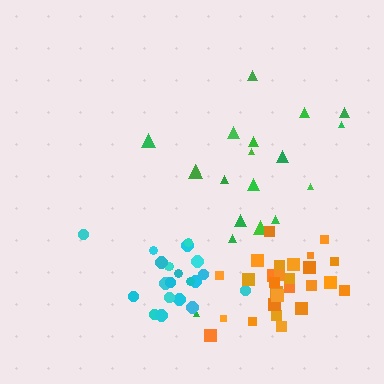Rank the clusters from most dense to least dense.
orange, cyan, green.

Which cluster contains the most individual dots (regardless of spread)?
Orange (28).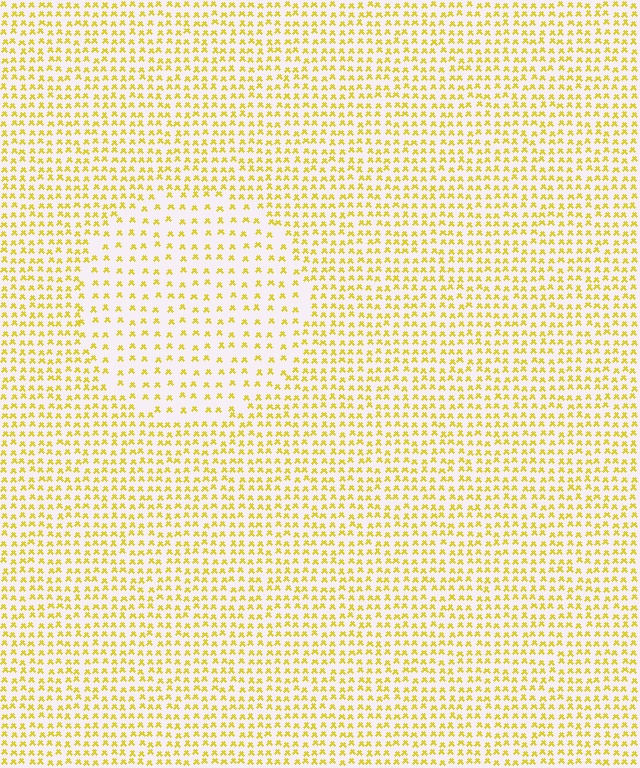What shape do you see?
I see a circle.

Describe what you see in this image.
The image contains small yellow elements arranged at two different densities. A circle-shaped region is visible where the elements are less densely packed than the surrounding area.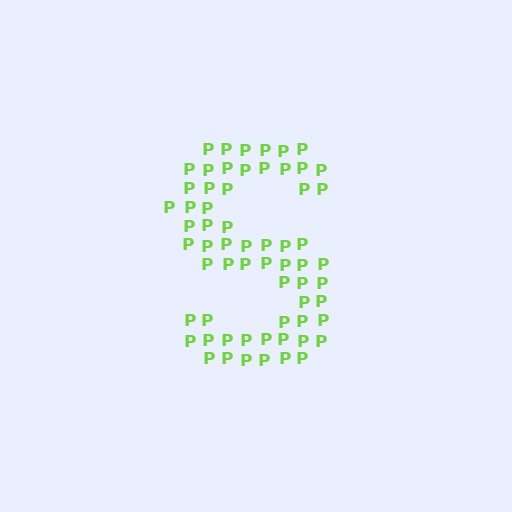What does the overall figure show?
The overall figure shows the letter S.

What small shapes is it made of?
It is made of small letter P's.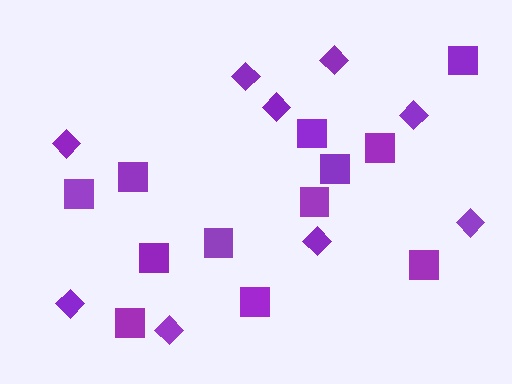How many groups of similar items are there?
There are 2 groups: one group of squares (12) and one group of diamonds (9).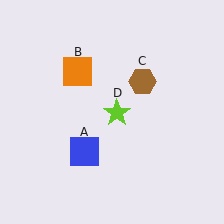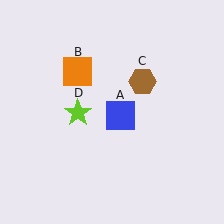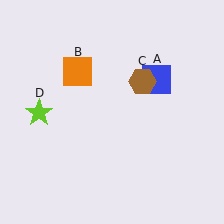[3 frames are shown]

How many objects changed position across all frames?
2 objects changed position: blue square (object A), lime star (object D).